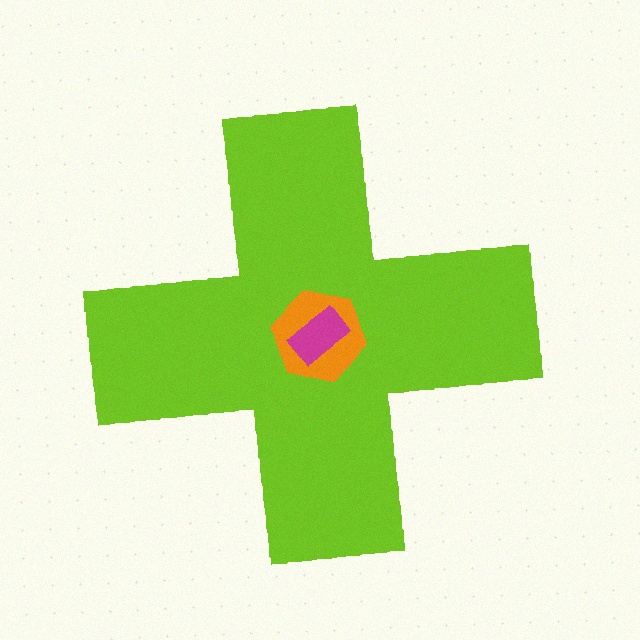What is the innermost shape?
The magenta rectangle.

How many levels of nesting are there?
3.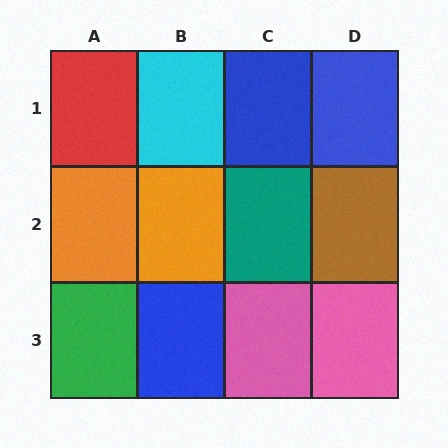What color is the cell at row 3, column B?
Blue.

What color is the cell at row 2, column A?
Orange.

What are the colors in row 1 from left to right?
Red, cyan, blue, blue.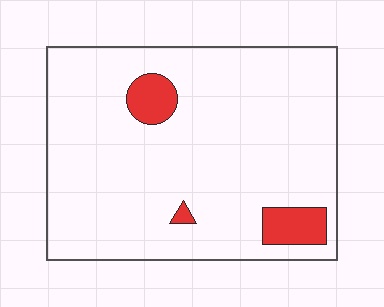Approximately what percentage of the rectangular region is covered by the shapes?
Approximately 10%.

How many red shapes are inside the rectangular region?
3.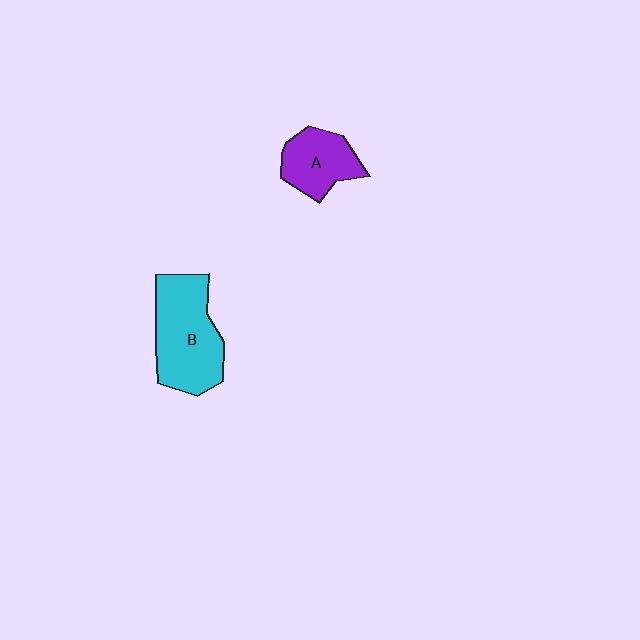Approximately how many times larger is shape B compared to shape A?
Approximately 1.7 times.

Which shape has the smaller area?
Shape A (purple).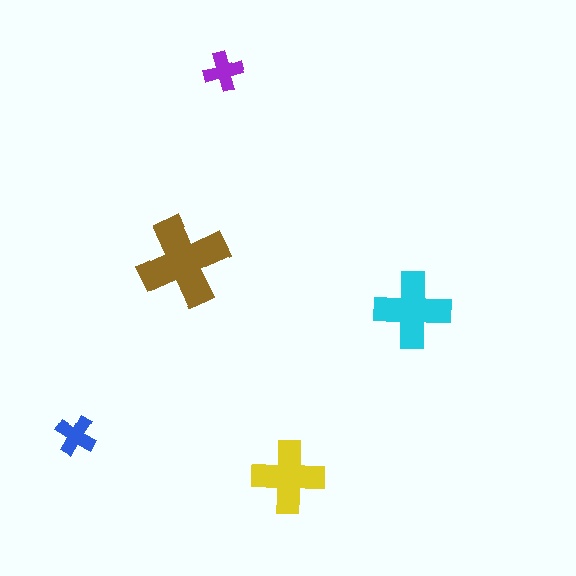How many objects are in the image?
There are 5 objects in the image.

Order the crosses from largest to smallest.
the brown one, the cyan one, the yellow one, the blue one, the purple one.